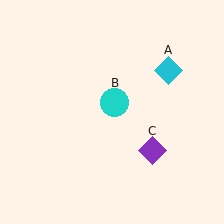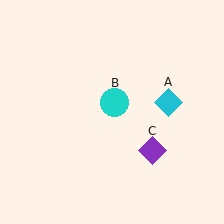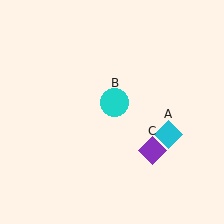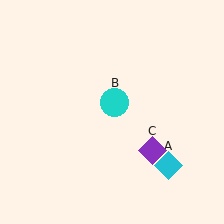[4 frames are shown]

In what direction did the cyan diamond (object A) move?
The cyan diamond (object A) moved down.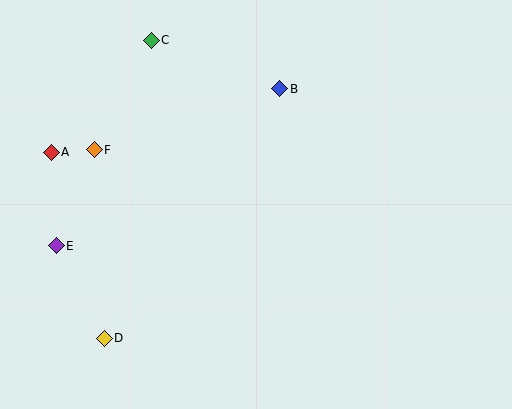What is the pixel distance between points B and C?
The distance between B and C is 137 pixels.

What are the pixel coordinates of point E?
Point E is at (56, 246).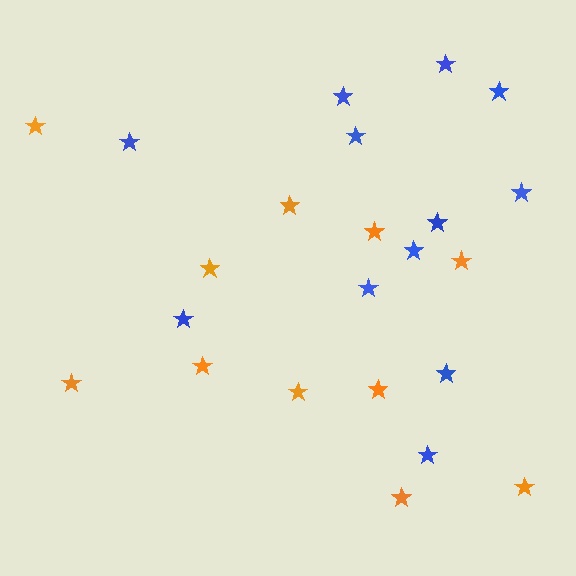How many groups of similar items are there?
There are 2 groups: one group of blue stars (12) and one group of orange stars (11).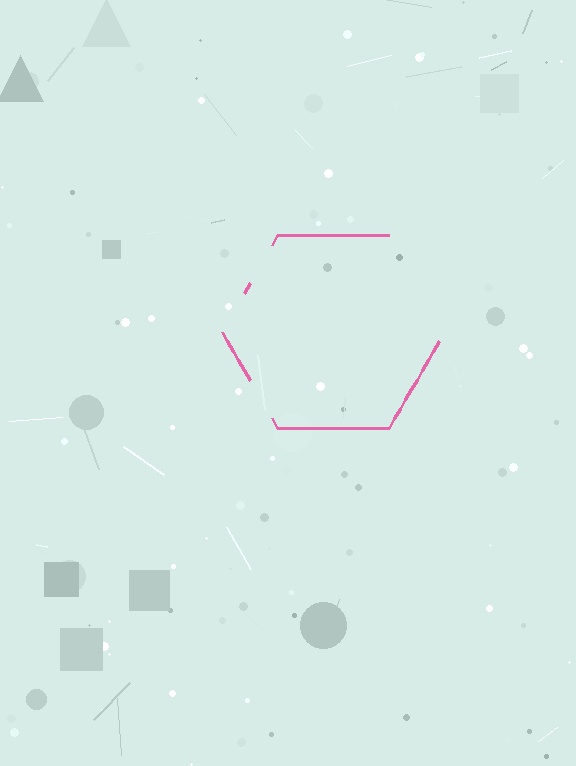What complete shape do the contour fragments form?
The contour fragments form a hexagon.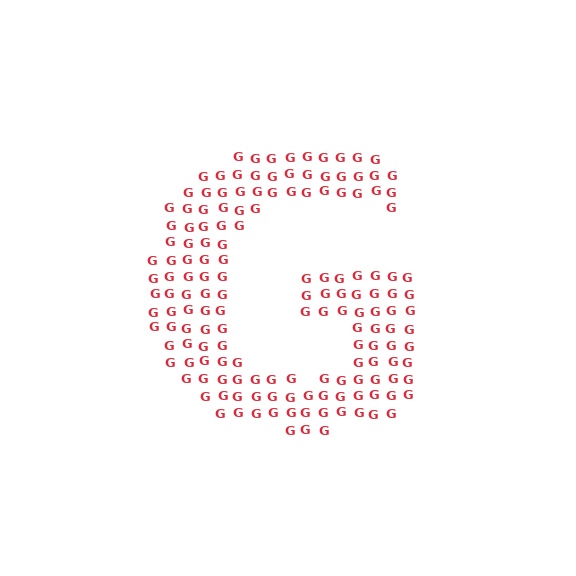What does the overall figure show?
The overall figure shows the letter G.